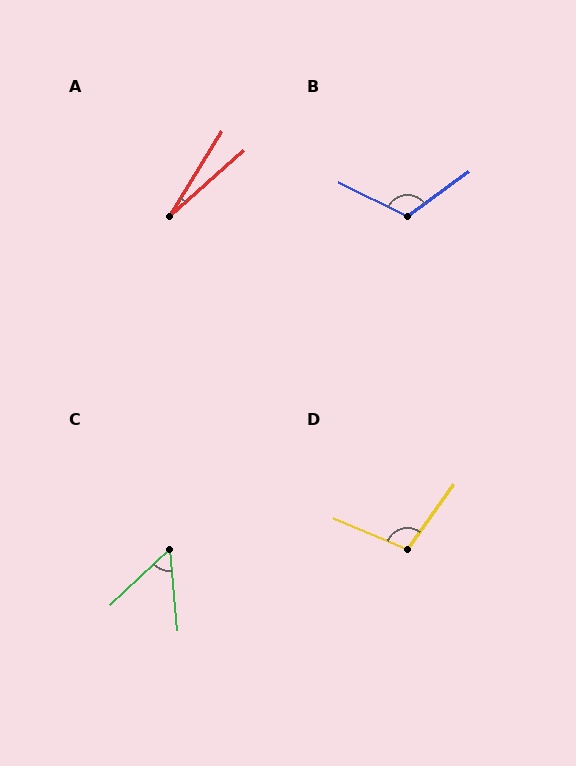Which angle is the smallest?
A, at approximately 17 degrees.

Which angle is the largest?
B, at approximately 117 degrees.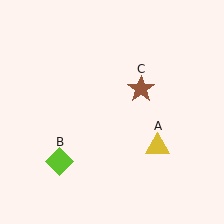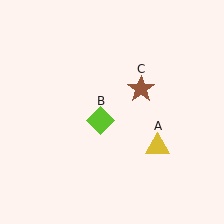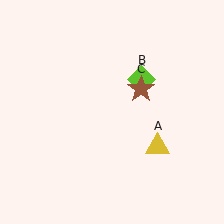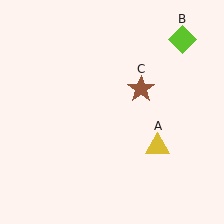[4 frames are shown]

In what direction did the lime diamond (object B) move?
The lime diamond (object B) moved up and to the right.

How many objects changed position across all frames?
1 object changed position: lime diamond (object B).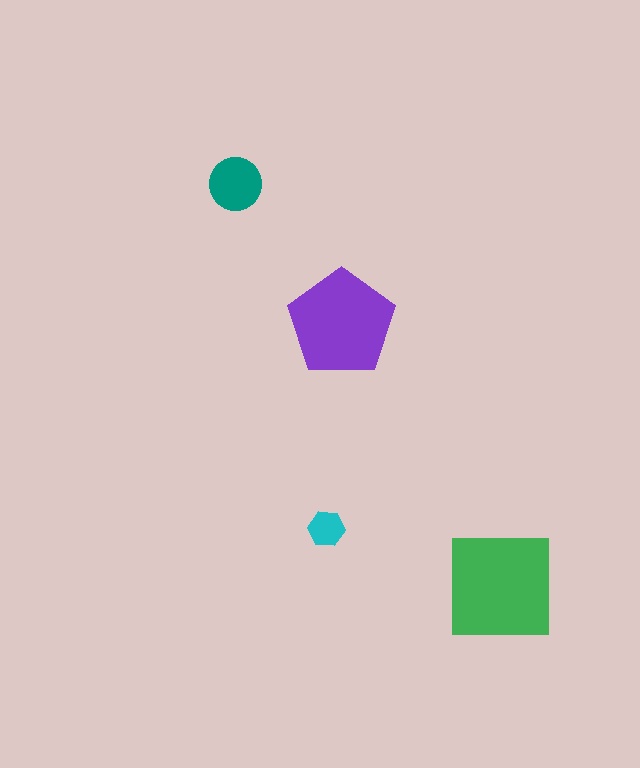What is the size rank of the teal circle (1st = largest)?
3rd.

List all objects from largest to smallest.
The green square, the purple pentagon, the teal circle, the cyan hexagon.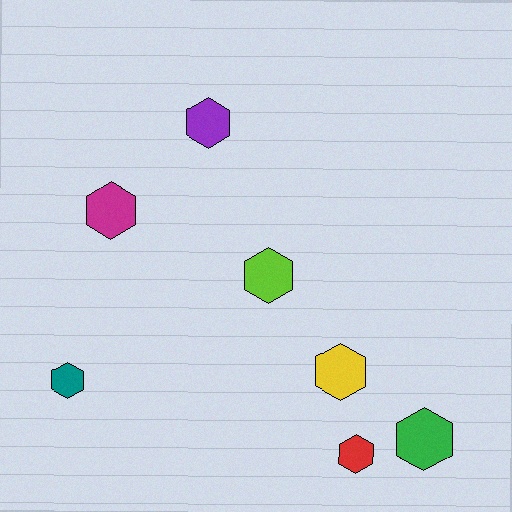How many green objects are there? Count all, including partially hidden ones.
There is 1 green object.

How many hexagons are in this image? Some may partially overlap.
There are 7 hexagons.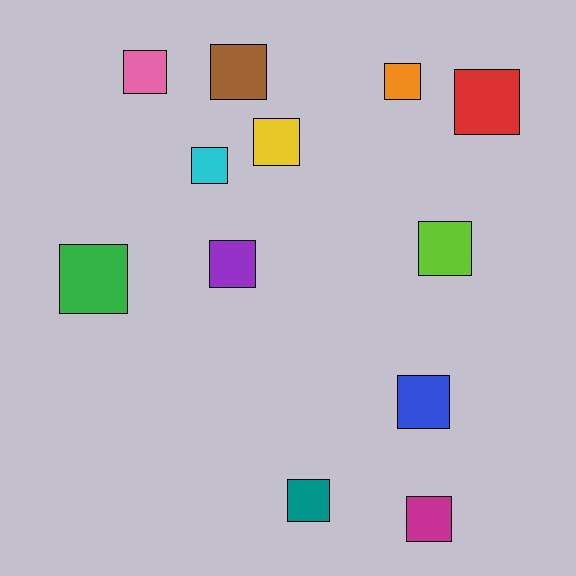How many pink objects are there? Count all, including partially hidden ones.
There is 1 pink object.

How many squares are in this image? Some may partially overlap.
There are 12 squares.